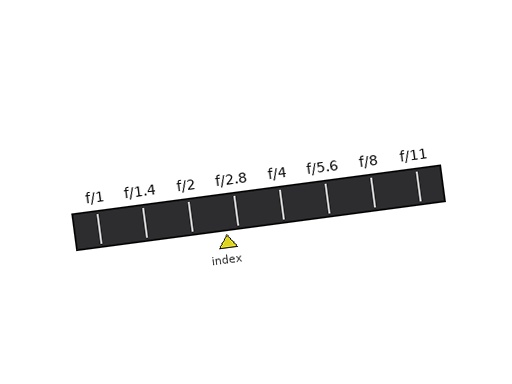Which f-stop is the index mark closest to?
The index mark is closest to f/2.8.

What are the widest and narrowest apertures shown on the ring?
The widest aperture shown is f/1 and the narrowest is f/11.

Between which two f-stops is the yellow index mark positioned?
The index mark is between f/2 and f/2.8.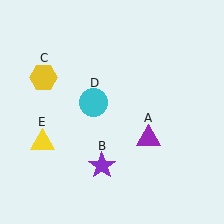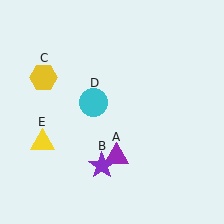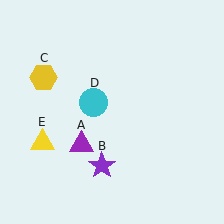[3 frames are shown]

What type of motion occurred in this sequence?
The purple triangle (object A) rotated clockwise around the center of the scene.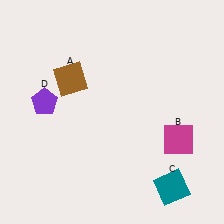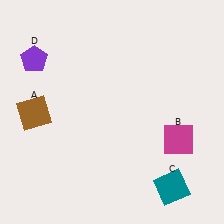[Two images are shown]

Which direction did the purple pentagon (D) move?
The purple pentagon (D) moved up.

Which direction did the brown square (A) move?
The brown square (A) moved left.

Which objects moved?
The objects that moved are: the brown square (A), the purple pentagon (D).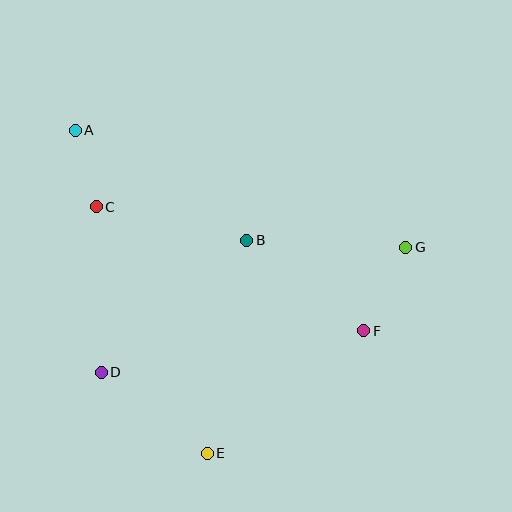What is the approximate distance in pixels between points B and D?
The distance between B and D is approximately 196 pixels.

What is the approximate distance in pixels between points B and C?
The distance between B and C is approximately 154 pixels.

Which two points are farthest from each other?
Points A and F are farthest from each other.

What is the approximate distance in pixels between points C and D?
The distance between C and D is approximately 165 pixels.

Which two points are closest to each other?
Points A and C are closest to each other.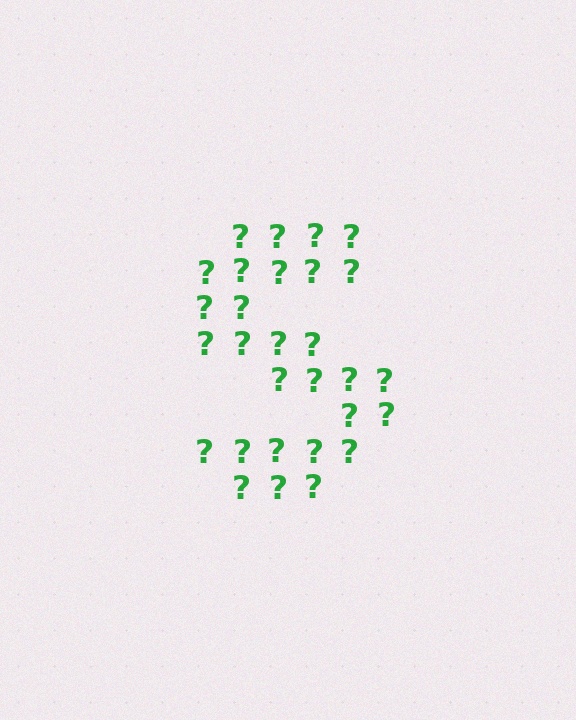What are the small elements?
The small elements are question marks.